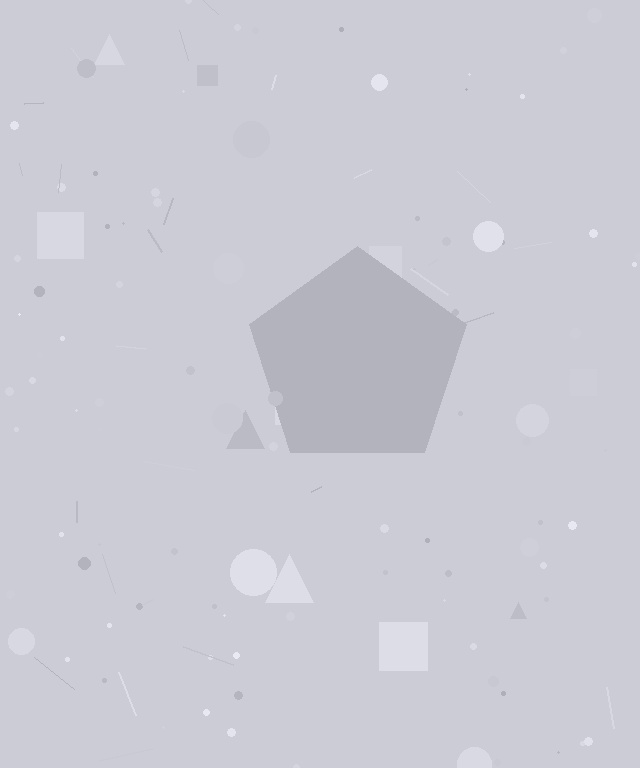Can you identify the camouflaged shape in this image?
The camouflaged shape is a pentagon.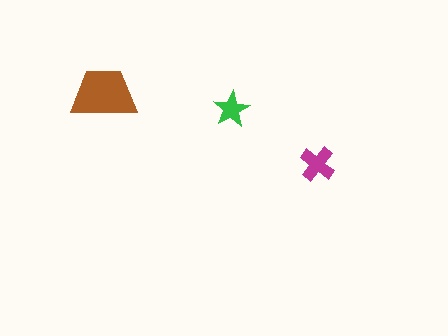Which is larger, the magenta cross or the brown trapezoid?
The brown trapezoid.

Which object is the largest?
The brown trapezoid.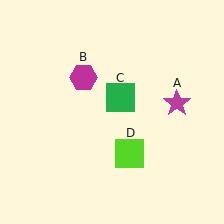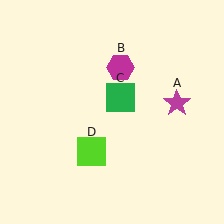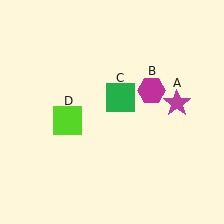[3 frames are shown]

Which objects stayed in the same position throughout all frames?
Magenta star (object A) and green square (object C) remained stationary.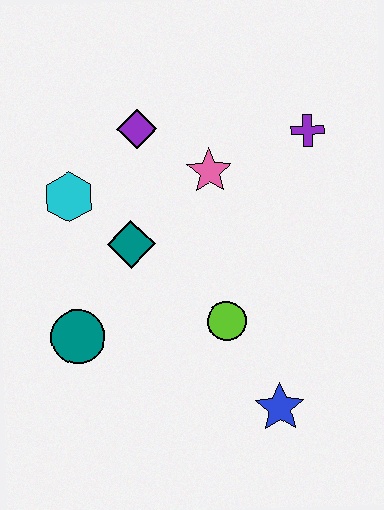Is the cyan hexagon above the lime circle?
Yes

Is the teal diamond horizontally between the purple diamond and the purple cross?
No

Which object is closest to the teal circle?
The teal diamond is closest to the teal circle.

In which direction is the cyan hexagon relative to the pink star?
The cyan hexagon is to the left of the pink star.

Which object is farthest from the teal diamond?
The blue star is farthest from the teal diamond.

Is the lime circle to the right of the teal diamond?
Yes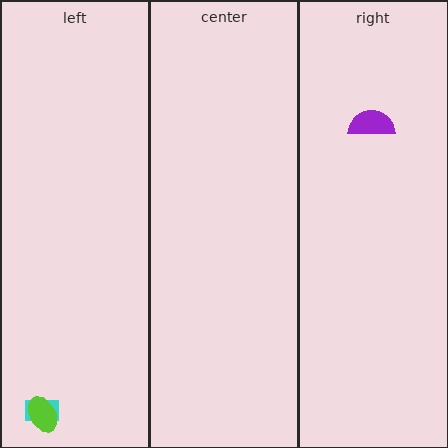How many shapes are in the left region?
2.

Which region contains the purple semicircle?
The right region.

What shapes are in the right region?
The purple semicircle.